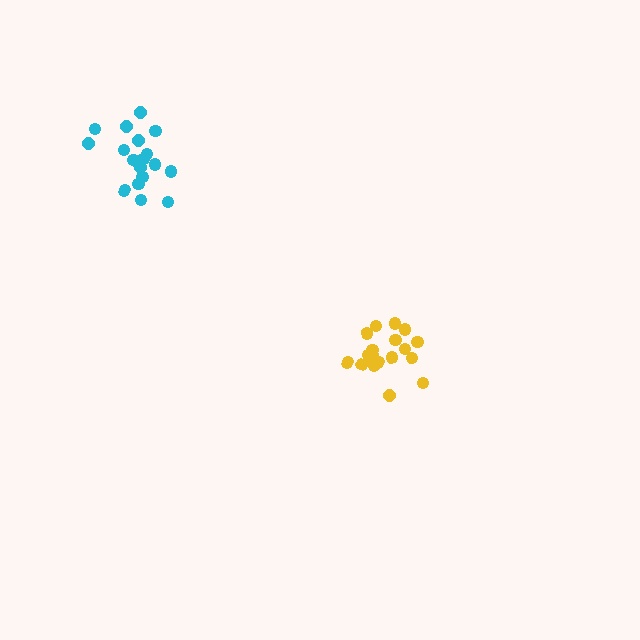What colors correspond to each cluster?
The clusters are colored: cyan, yellow.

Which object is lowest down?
The yellow cluster is bottommost.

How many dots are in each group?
Group 1: 19 dots, Group 2: 19 dots (38 total).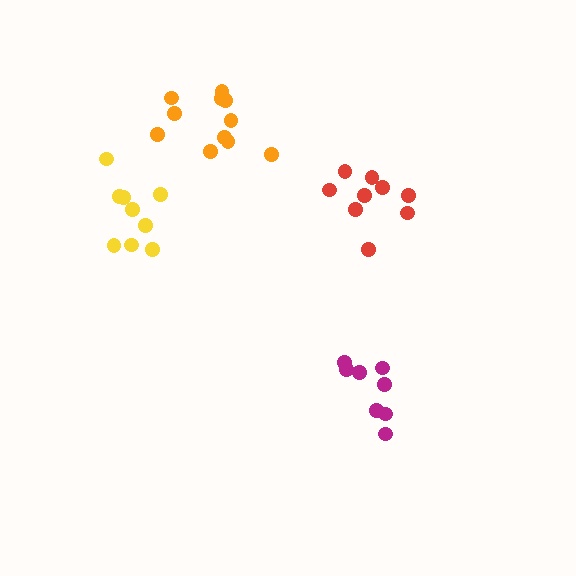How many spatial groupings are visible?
There are 4 spatial groupings.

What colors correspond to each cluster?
The clusters are colored: red, magenta, yellow, orange.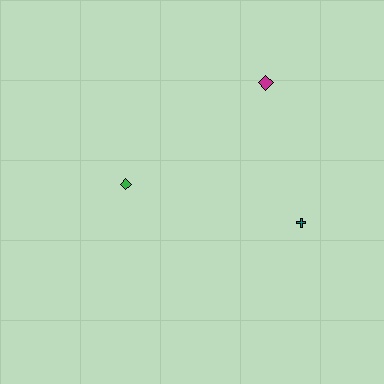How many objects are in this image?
There are 3 objects.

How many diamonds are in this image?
There are 2 diamonds.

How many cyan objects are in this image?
There are no cyan objects.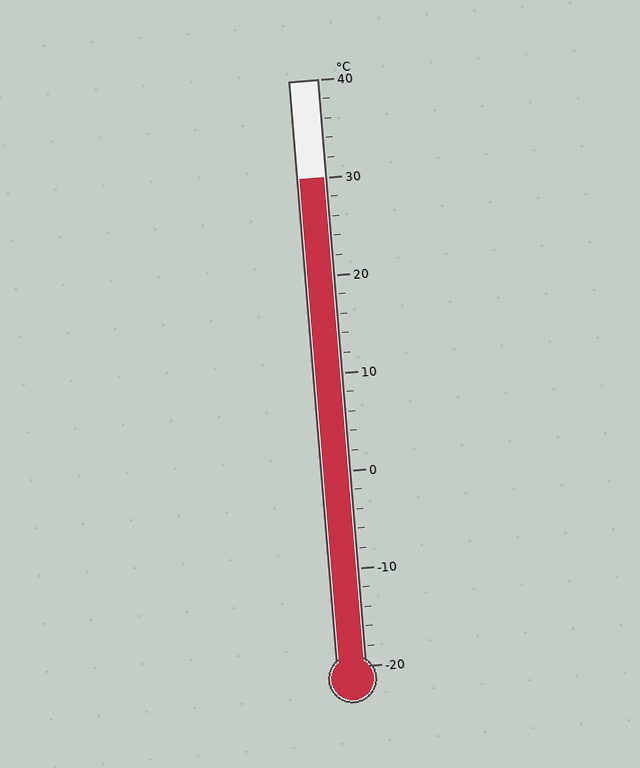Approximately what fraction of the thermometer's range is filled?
The thermometer is filled to approximately 85% of its range.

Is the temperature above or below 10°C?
The temperature is above 10°C.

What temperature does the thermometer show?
The thermometer shows approximately 30°C.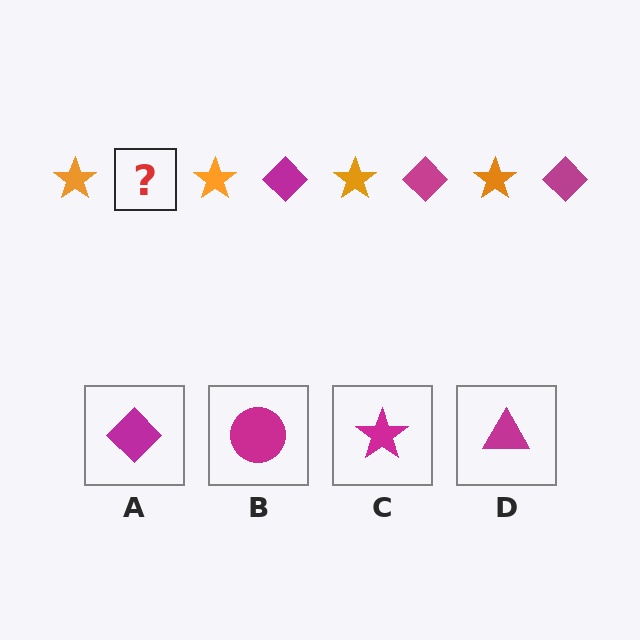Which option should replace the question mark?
Option A.